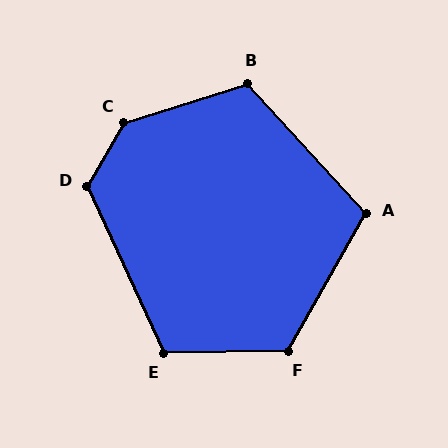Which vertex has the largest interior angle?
C, at approximately 138 degrees.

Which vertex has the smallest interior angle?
A, at approximately 108 degrees.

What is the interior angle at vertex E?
Approximately 114 degrees (obtuse).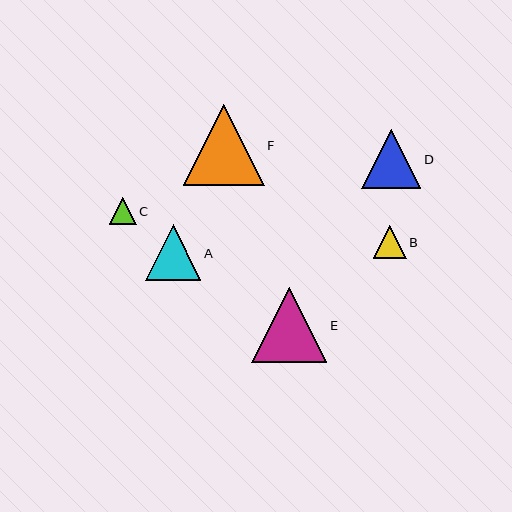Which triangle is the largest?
Triangle F is the largest with a size of approximately 81 pixels.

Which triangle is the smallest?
Triangle C is the smallest with a size of approximately 27 pixels.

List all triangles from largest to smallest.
From largest to smallest: F, E, D, A, B, C.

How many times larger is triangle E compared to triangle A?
Triangle E is approximately 1.4 times the size of triangle A.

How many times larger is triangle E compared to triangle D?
Triangle E is approximately 1.3 times the size of triangle D.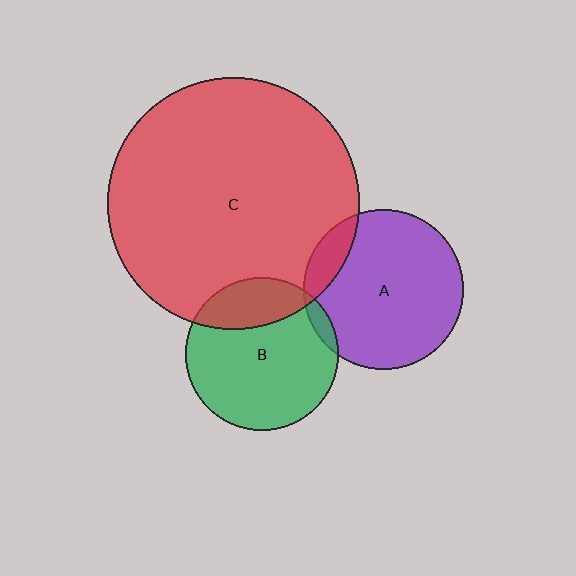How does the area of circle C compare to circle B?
Approximately 2.7 times.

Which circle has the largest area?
Circle C (red).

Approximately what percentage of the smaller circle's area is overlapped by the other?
Approximately 25%.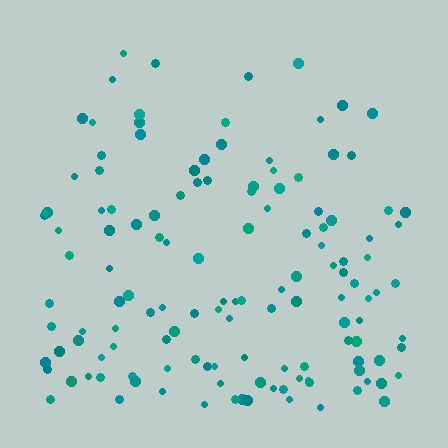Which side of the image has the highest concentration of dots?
The bottom.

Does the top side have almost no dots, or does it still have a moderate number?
Still a moderate number, just noticeably fewer than the bottom.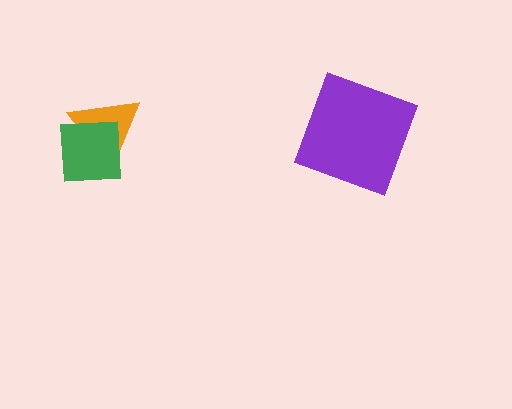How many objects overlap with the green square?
1 object overlaps with the green square.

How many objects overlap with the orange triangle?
1 object overlaps with the orange triangle.